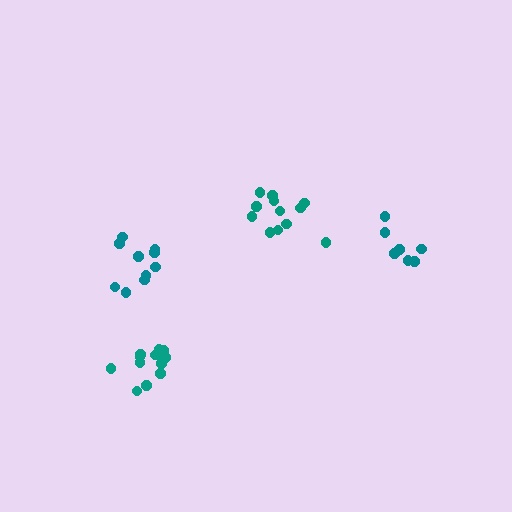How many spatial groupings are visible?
There are 4 spatial groupings.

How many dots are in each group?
Group 1: 10 dots, Group 2: 12 dots, Group 3: 7 dots, Group 4: 13 dots (42 total).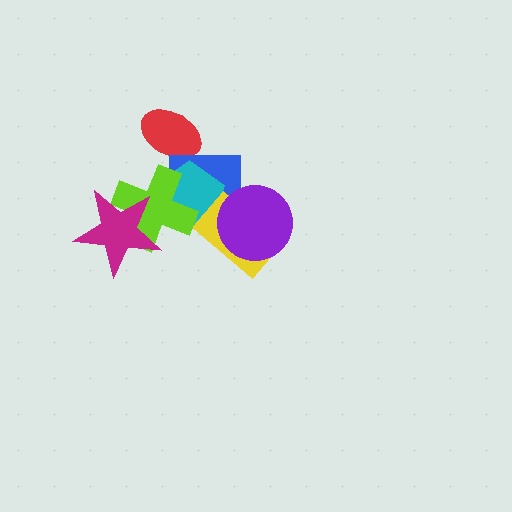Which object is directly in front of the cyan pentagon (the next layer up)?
The yellow rectangle is directly in front of the cyan pentagon.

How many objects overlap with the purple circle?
2 objects overlap with the purple circle.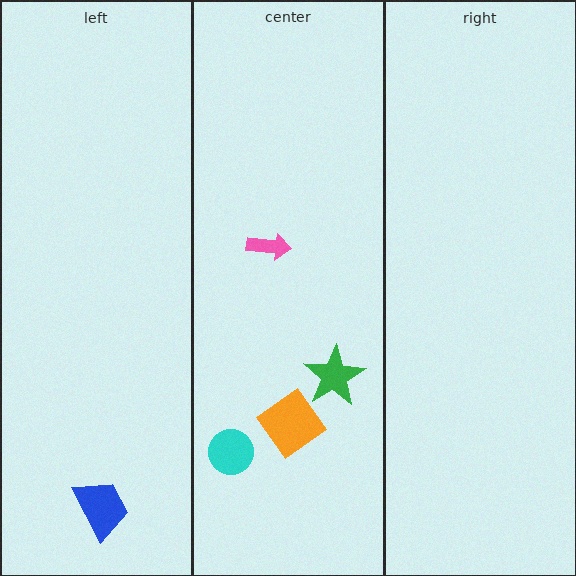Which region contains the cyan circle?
The center region.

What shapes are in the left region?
The blue trapezoid.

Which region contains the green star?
The center region.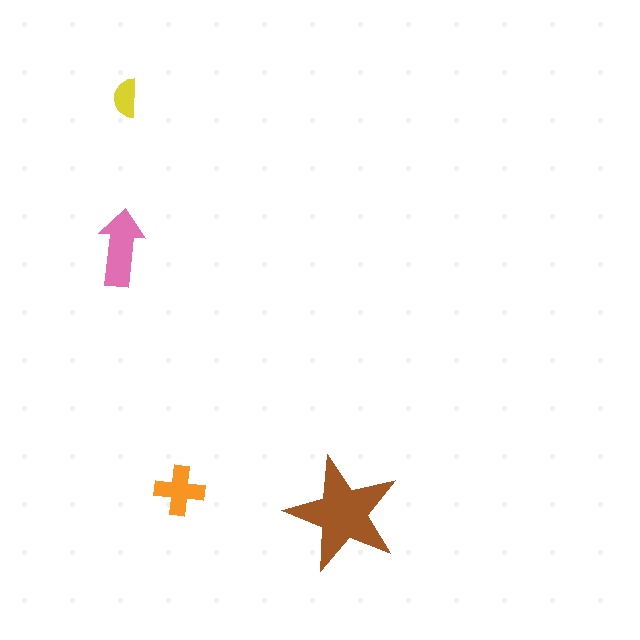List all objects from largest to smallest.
The brown star, the pink arrow, the orange cross, the yellow semicircle.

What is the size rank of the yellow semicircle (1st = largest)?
4th.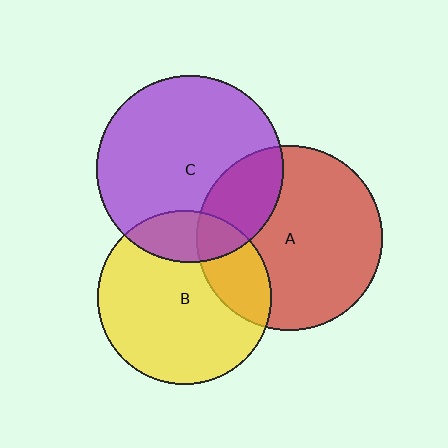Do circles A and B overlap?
Yes.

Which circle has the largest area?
Circle C (purple).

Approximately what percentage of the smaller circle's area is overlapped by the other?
Approximately 25%.